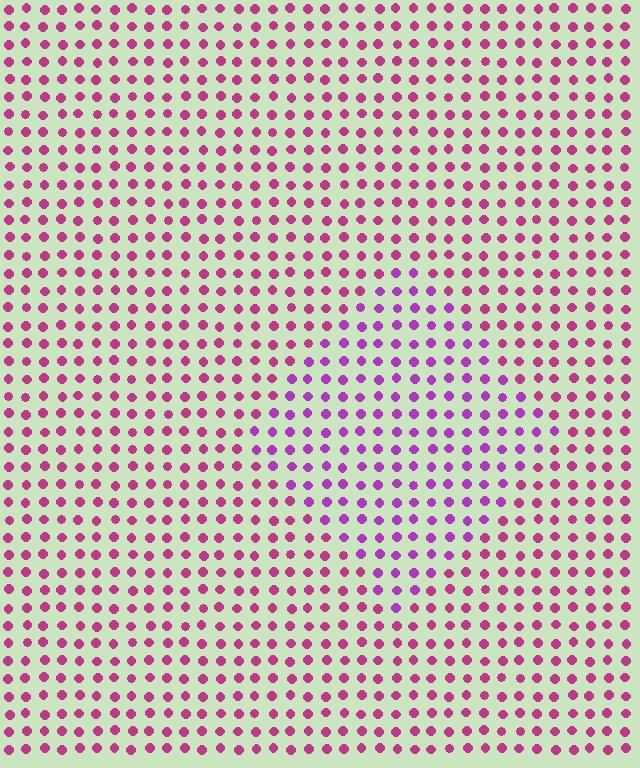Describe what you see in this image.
The image is filled with small magenta elements in a uniform arrangement. A diamond-shaped region is visible where the elements are tinted to a slightly different hue, forming a subtle color boundary.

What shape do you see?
I see a diamond.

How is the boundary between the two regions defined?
The boundary is defined purely by a slight shift in hue (about 32 degrees). Spacing, size, and orientation are identical on both sides.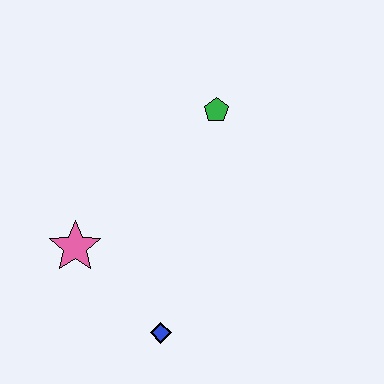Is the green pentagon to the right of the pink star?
Yes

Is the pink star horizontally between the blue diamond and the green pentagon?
No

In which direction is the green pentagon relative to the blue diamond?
The green pentagon is above the blue diamond.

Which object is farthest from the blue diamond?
The green pentagon is farthest from the blue diamond.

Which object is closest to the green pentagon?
The pink star is closest to the green pentagon.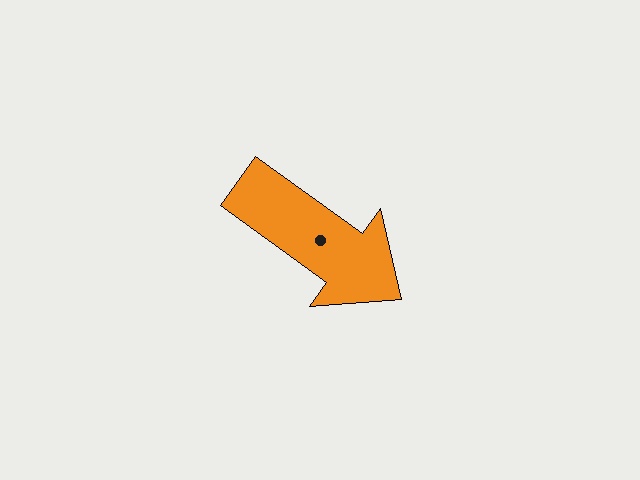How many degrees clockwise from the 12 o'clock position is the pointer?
Approximately 126 degrees.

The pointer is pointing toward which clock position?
Roughly 4 o'clock.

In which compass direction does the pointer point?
Southeast.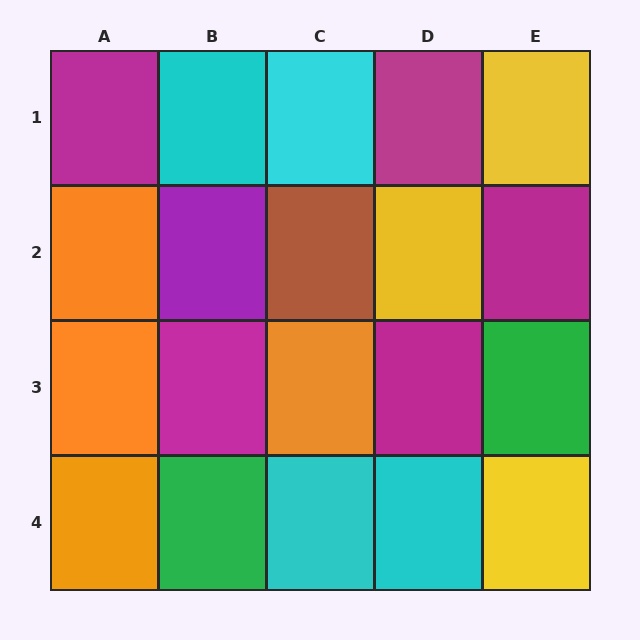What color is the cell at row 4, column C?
Cyan.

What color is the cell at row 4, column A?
Orange.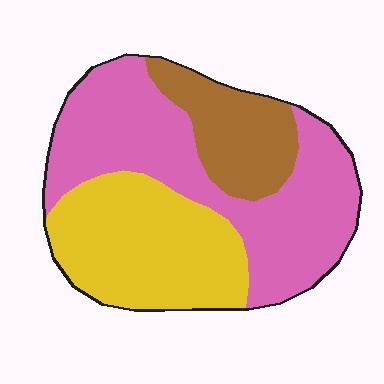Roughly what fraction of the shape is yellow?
Yellow covers about 35% of the shape.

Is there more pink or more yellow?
Pink.